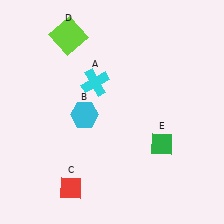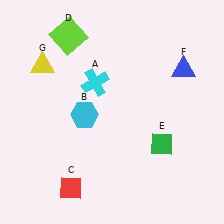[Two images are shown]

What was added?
A blue triangle (F), a yellow triangle (G) were added in Image 2.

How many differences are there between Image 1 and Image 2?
There are 2 differences between the two images.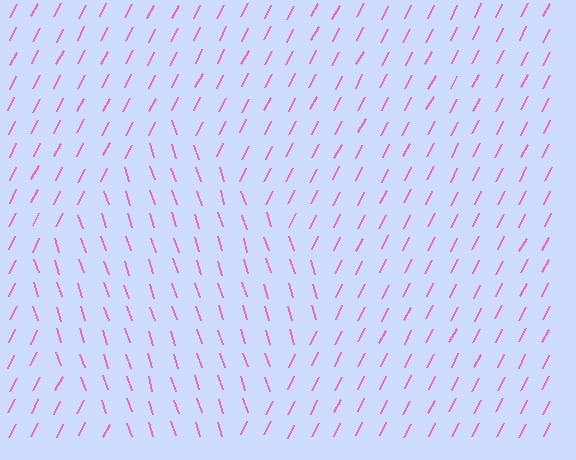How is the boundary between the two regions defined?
The boundary is defined purely by a change in line orientation (approximately 45 degrees difference). All lines are the same color and thickness.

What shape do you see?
I see a diamond.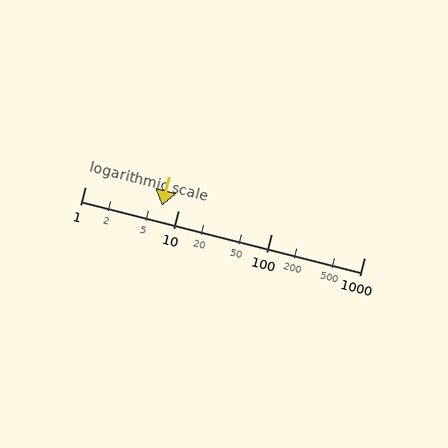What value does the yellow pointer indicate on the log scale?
The pointer indicates approximately 6.8.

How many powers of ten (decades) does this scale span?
The scale spans 3 decades, from 1 to 1000.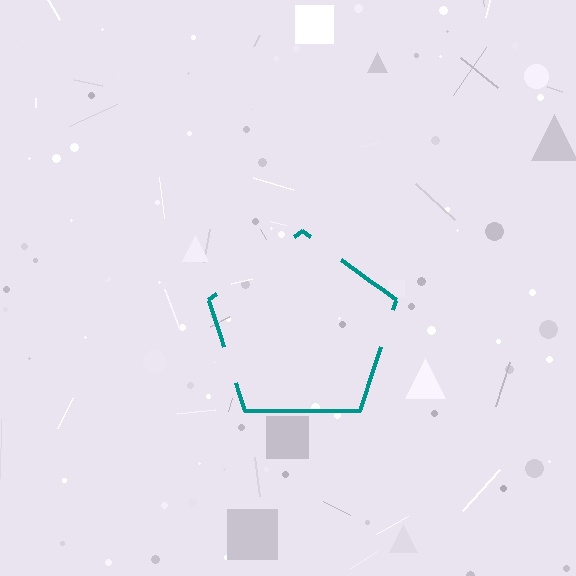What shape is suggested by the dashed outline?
The dashed outline suggests a pentagon.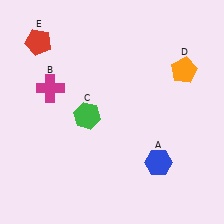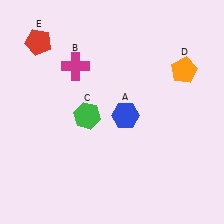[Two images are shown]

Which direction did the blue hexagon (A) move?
The blue hexagon (A) moved up.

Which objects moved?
The objects that moved are: the blue hexagon (A), the magenta cross (B).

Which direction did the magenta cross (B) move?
The magenta cross (B) moved right.